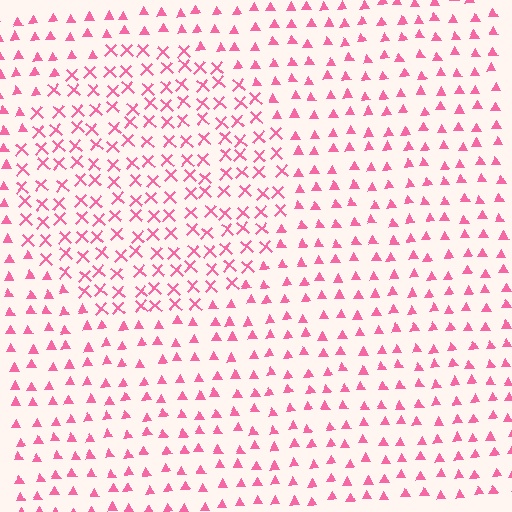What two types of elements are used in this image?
The image uses X marks inside the circle region and triangles outside it.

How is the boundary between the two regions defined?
The boundary is defined by a change in element shape: X marks inside vs. triangles outside. All elements share the same color and spacing.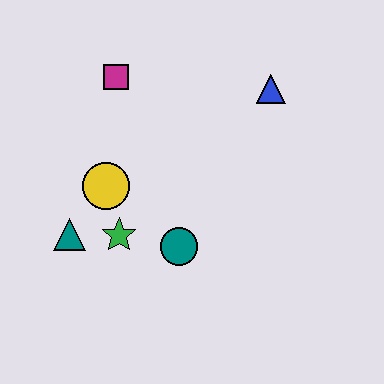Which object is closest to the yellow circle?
The green star is closest to the yellow circle.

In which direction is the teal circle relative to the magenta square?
The teal circle is below the magenta square.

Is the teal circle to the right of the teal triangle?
Yes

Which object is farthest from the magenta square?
The teal circle is farthest from the magenta square.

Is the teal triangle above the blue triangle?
No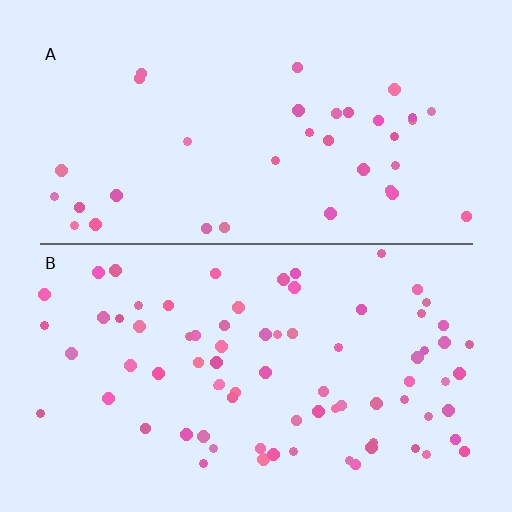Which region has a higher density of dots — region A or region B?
B (the bottom).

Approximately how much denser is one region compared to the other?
Approximately 2.2× — region B over region A.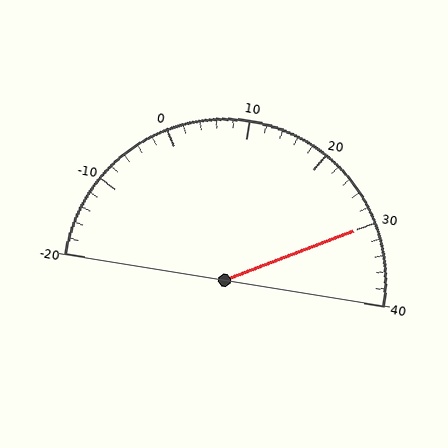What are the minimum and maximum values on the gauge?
The gauge ranges from -20 to 40.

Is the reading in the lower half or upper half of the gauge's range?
The reading is in the upper half of the range (-20 to 40).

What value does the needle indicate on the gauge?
The needle indicates approximately 30.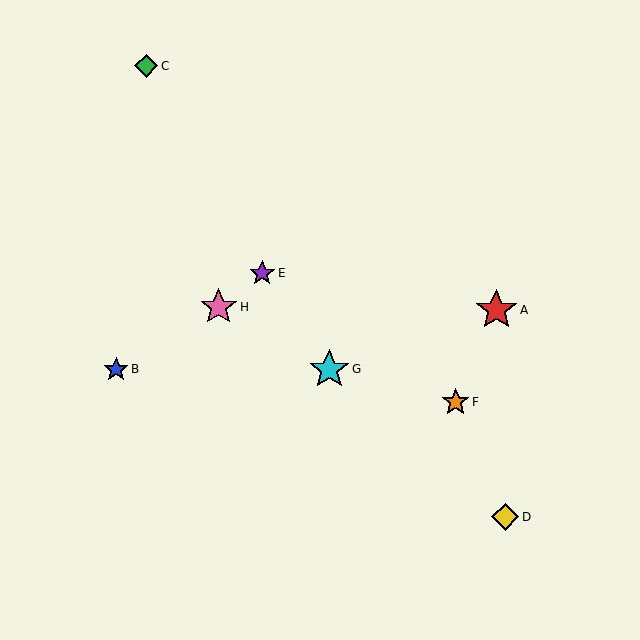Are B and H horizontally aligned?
No, B is at y≈369 and H is at y≈307.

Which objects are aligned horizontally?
Objects B, G are aligned horizontally.